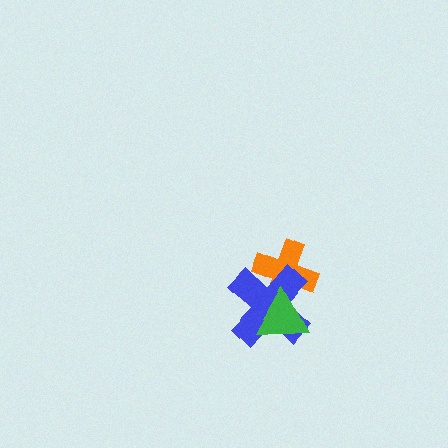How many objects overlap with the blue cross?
2 objects overlap with the blue cross.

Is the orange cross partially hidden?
Yes, it is partially covered by another shape.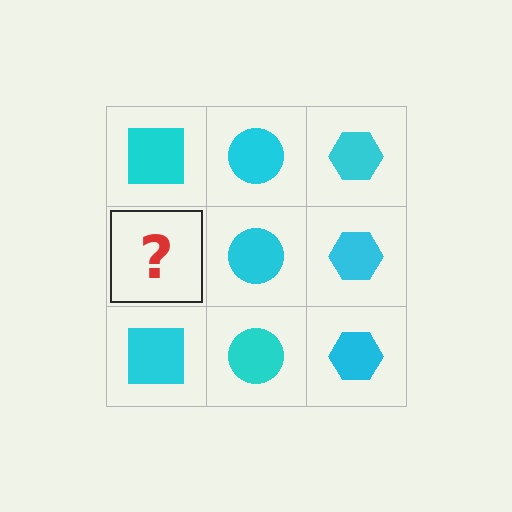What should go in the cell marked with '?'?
The missing cell should contain a cyan square.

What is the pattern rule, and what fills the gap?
The rule is that each column has a consistent shape. The gap should be filled with a cyan square.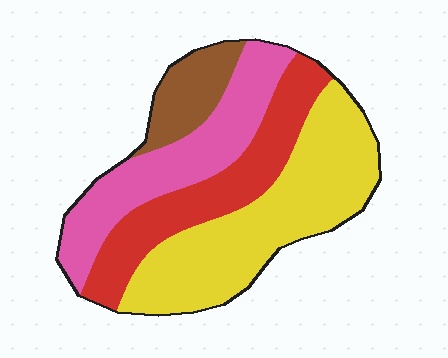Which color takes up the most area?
Yellow, at roughly 40%.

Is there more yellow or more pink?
Yellow.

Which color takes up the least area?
Brown, at roughly 10%.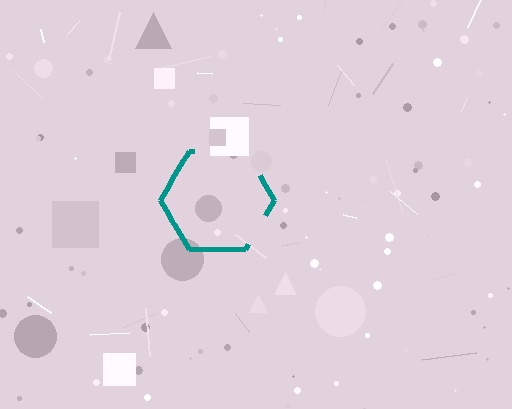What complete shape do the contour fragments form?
The contour fragments form a hexagon.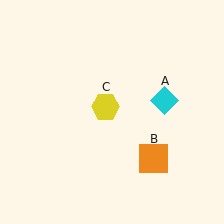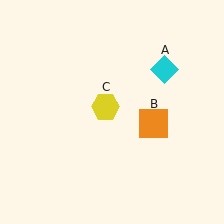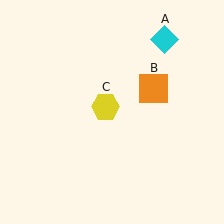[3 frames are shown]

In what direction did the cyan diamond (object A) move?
The cyan diamond (object A) moved up.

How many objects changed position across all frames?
2 objects changed position: cyan diamond (object A), orange square (object B).